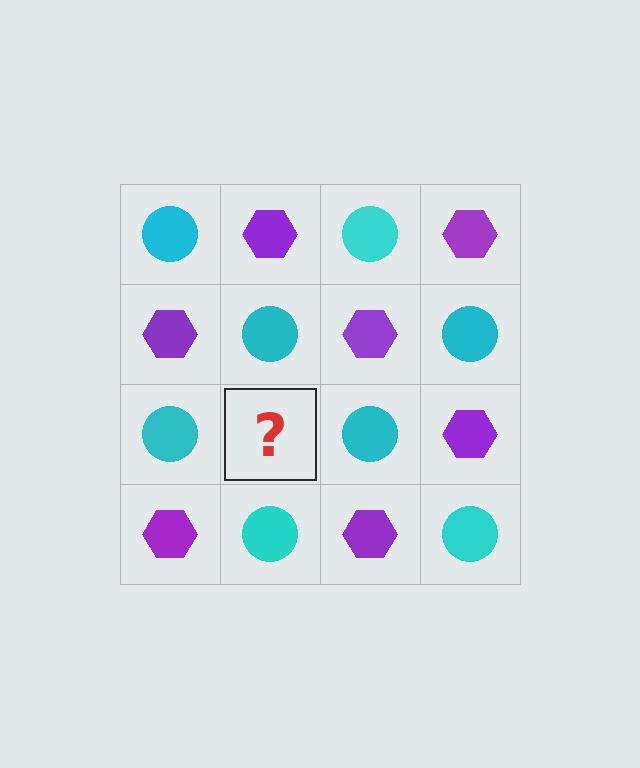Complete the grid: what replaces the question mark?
The question mark should be replaced with a purple hexagon.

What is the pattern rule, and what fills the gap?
The rule is that it alternates cyan circle and purple hexagon in a checkerboard pattern. The gap should be filled with a purple hexagon.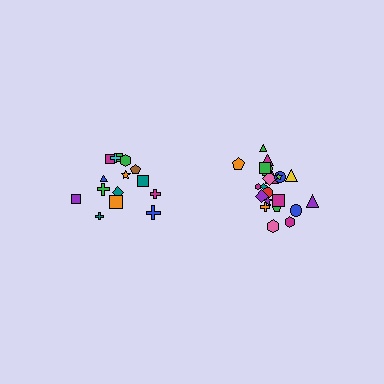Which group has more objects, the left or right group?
The right group.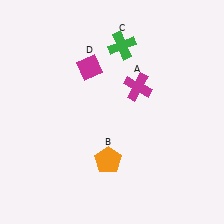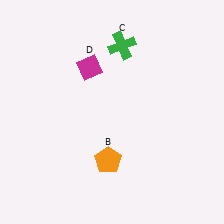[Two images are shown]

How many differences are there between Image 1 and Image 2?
There is 1 difference between the two images.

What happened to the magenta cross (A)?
The magenta cross (A) was removed in Image 2. It was in the top-right area of Image 1.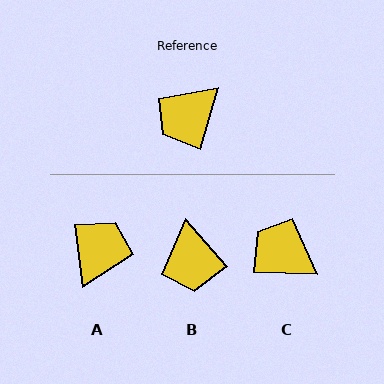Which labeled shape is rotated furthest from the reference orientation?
A, about 157 degrees away.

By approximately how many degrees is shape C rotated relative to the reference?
Approximately 76 degrees clockwise.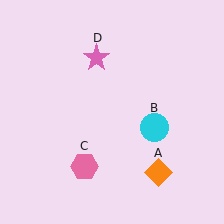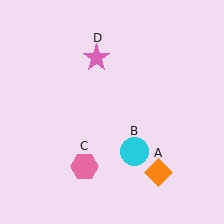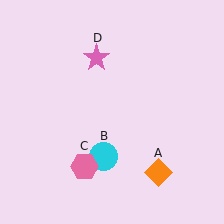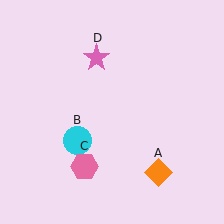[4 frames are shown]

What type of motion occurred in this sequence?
The cyan circle (object B) rotated clockwise around the center of the scene.